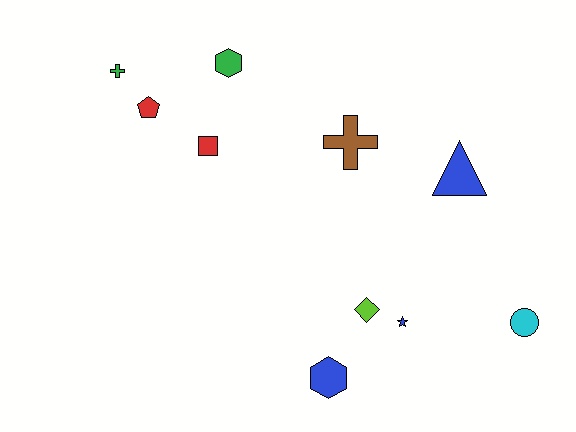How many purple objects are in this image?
There are no purple objects.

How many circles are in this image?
There is 1 circle.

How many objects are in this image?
There are 10 objects.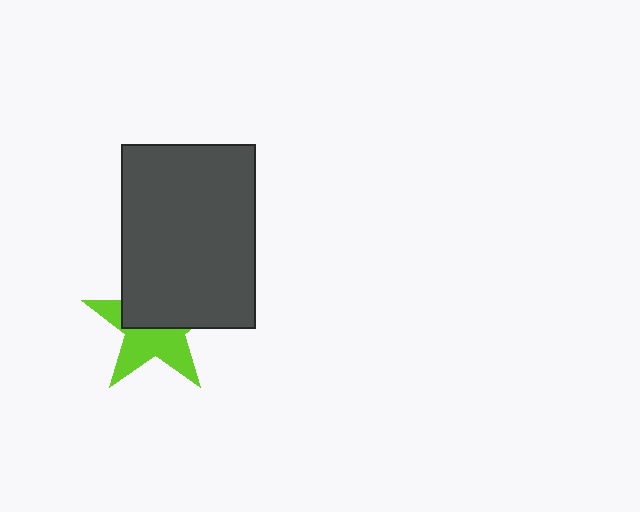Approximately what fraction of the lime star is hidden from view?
Roughly 51% of the lime star is hidden behind the dark gray rectangle.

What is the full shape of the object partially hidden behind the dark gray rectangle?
The partially hidden object is a lime star.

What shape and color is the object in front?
The object in front is a dark gray rectangle.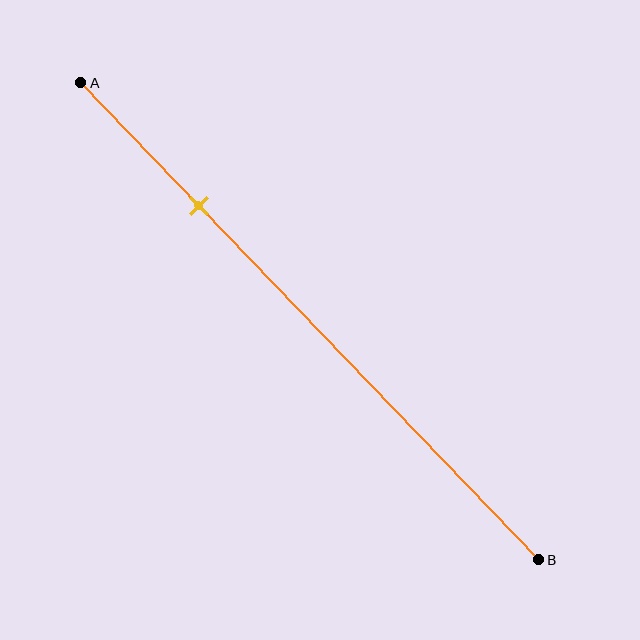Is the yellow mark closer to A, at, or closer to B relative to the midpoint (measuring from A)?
The yellow mark is closer to point A than the midpoint of segment AB.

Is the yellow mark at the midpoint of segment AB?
No, the mark is at about 25% from A, not at the 50% midpoint.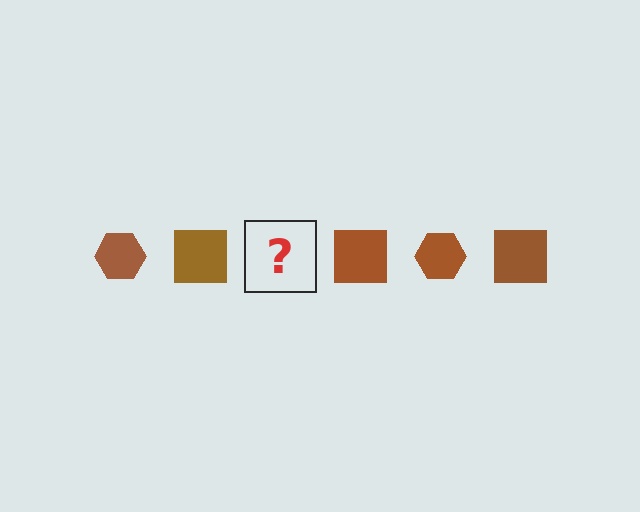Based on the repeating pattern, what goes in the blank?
The blank should be a brown hexagon.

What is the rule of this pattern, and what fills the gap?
The rule is that the pattern cycles through hexagon, square shapes in brown. The gap should be filled with a brown hexagon.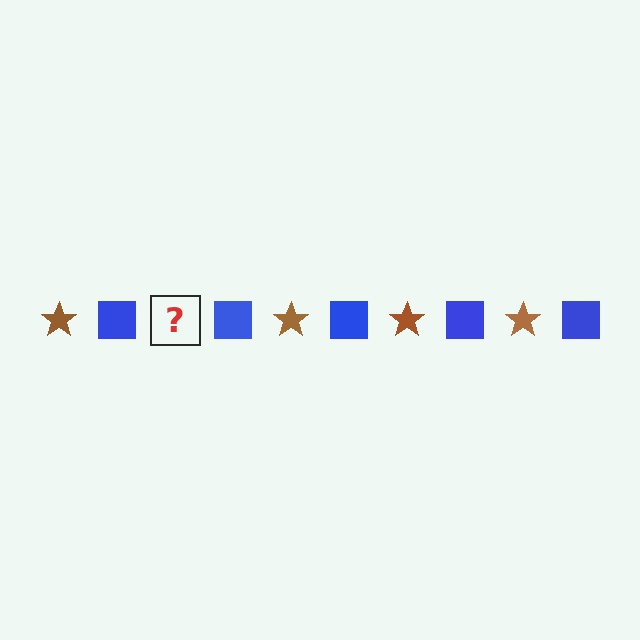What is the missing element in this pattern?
The missing element is a brown star.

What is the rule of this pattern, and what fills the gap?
The rule is that the pattern alternates between brown star and blue square. The gap should be filled with a brown star.